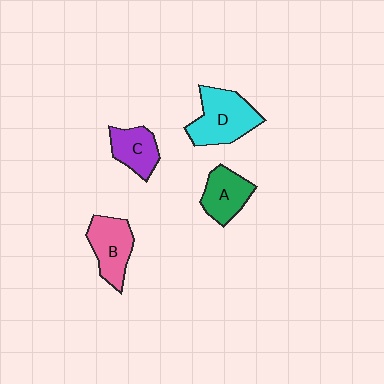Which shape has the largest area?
Shape D (cyan).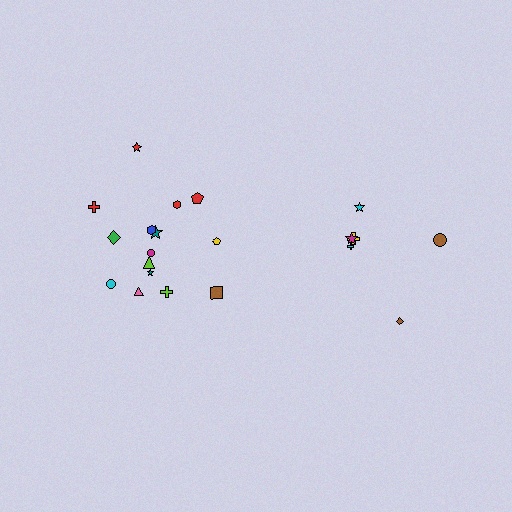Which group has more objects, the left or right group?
The left group.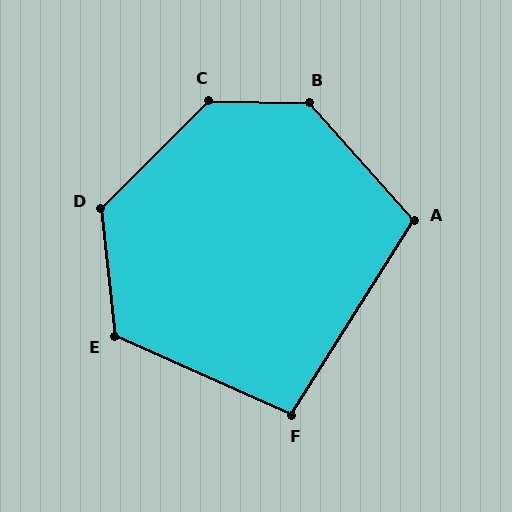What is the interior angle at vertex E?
Approximately 120 degrees (obtuse).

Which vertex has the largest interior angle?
C, at approximately 134 degrees.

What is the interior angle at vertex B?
Approximately 133 degrees (obtuse).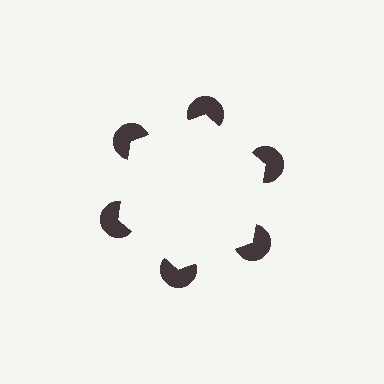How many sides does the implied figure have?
6 sides.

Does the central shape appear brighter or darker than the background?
It typically appears slightly brighter than the background, even though no actual brightness change is drawn.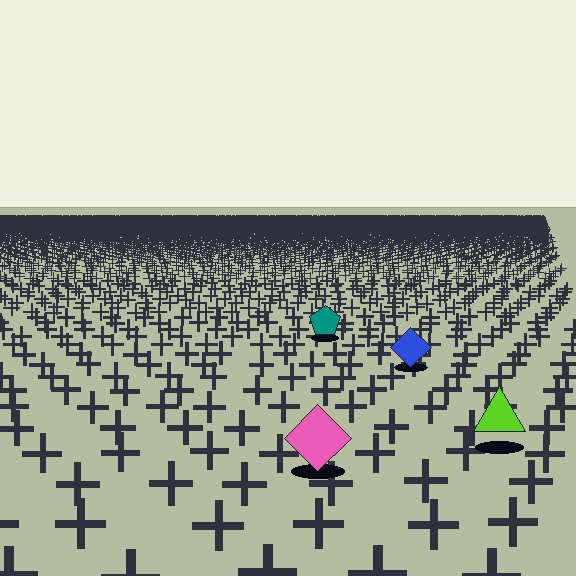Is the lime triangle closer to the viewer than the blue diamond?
Yes. The lime triangle is closer — you can tell from the texture gradient: the ground texture is coarser near it.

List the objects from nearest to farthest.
From nearest to farthest: the pink diamond, the lime triangle, the blue diamond, the teal pentagon.